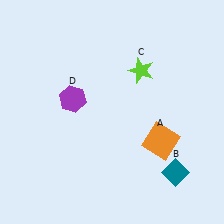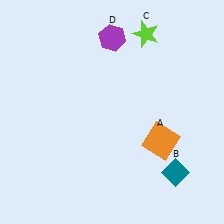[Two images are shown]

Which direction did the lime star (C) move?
The lime star (C) moved up.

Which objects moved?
The objects that moved are: the lime star (C), the purple hexagon (D).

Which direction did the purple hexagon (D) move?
The purple hexagon (D) moved up.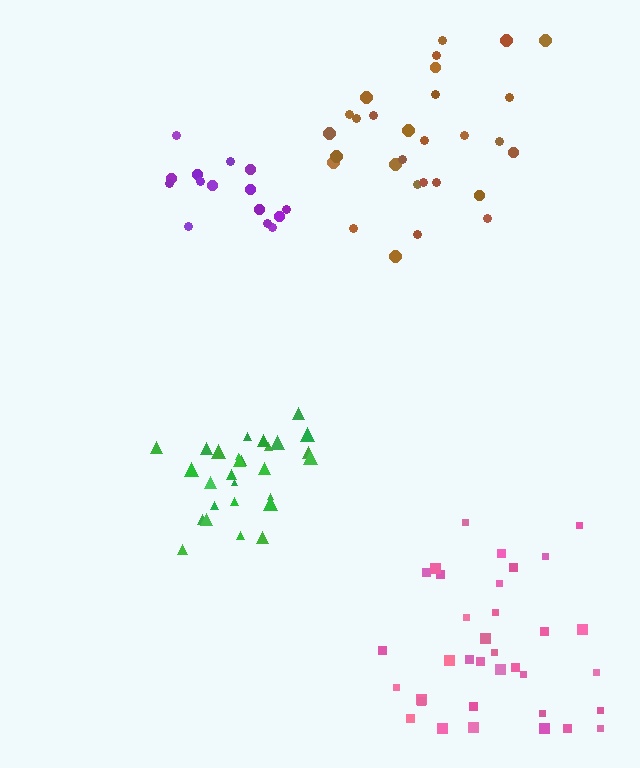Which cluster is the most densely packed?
Green.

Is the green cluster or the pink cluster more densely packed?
Green.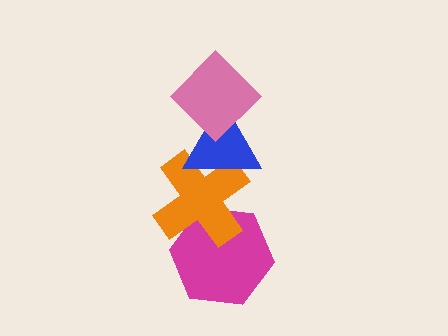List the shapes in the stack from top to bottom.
From top to bottom: the pink diamond, the blue triangle, the orange cross, the magenta hexagon.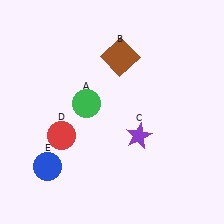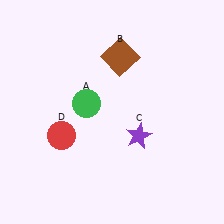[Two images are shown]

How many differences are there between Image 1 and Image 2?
There is 1 difference between the two images.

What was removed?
The blue circle (E) was removed in Image 2.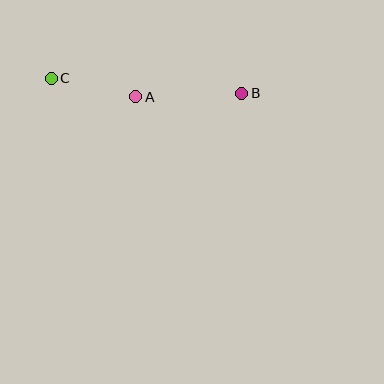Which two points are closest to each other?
Points A and C are closest to each other.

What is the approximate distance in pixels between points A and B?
The distance between A and B is approximately 106 pixels.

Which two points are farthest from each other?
Points B and C are farthest from each other.